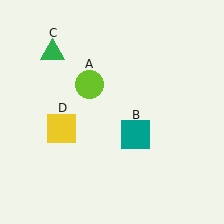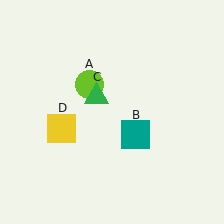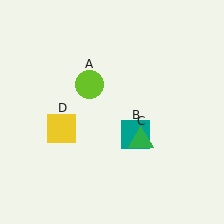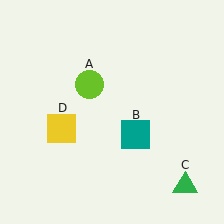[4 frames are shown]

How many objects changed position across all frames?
1 object changed position: green triangle (object C).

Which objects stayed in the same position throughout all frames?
Lime circle (object A) and teal square (object B) and yellow square (object D) remained stationary.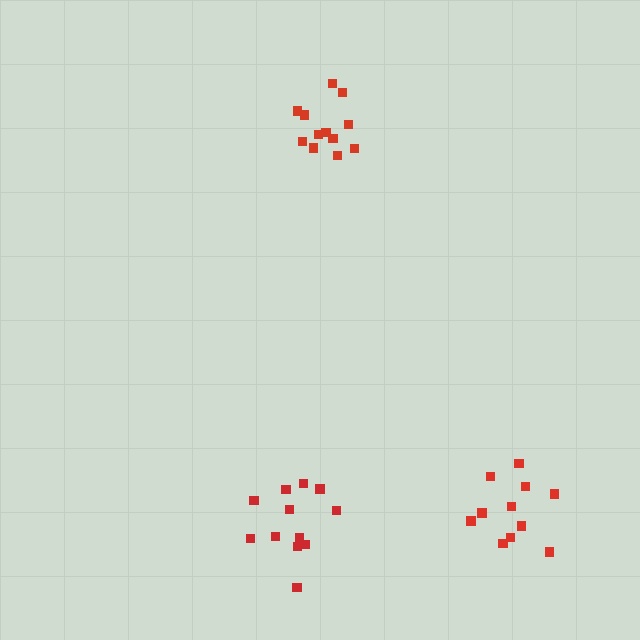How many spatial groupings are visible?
There are 3 spatial groupings.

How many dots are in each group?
Group 1: 12 dots, Group 2: 11 dots, Group 3: 12 dots (35 total).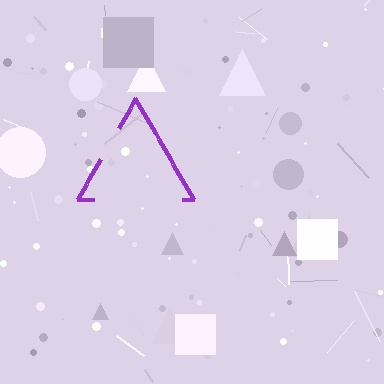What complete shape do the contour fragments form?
The contour fragments form a triangle.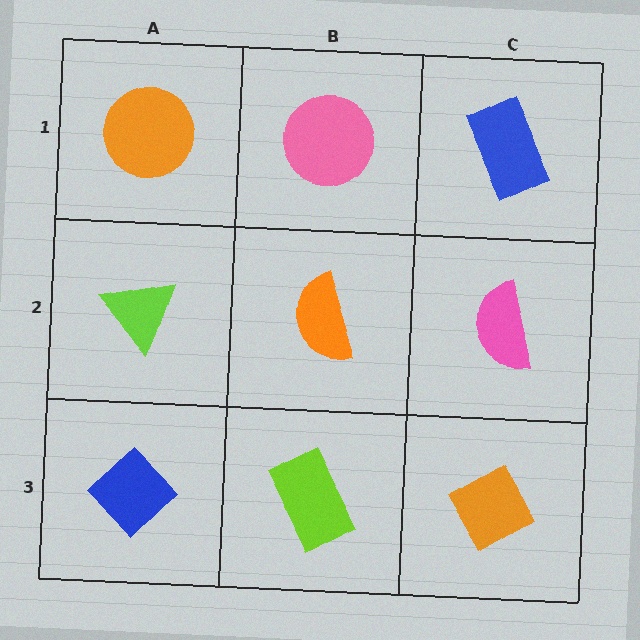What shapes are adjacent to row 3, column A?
A lime triangle (row 2, column A), a lime rectangle (row 3, column B).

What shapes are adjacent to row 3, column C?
A pink semicircle (row 2, column C), a lime rectangle (row 3, column B).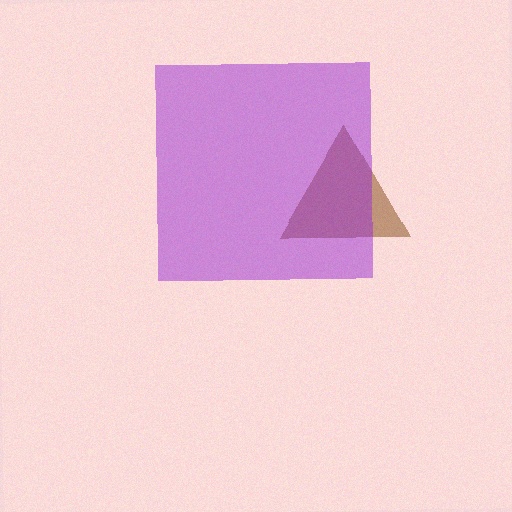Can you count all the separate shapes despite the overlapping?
Yes, there are 2 separate shapes.